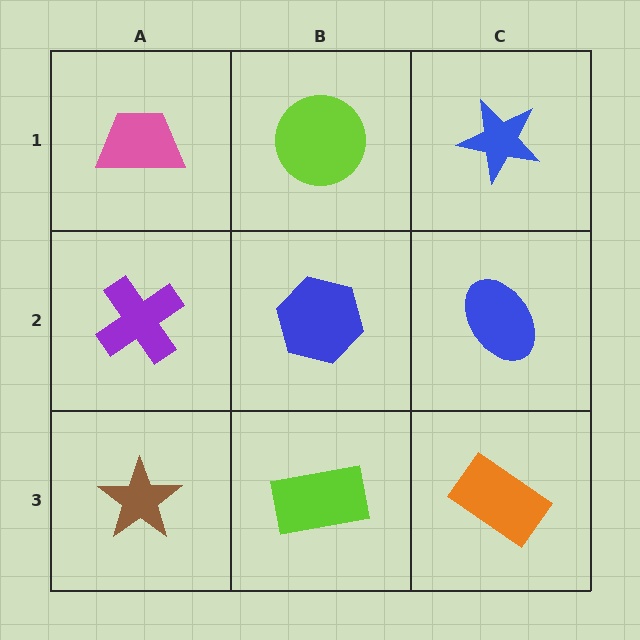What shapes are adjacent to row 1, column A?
A purple cross (row 2, column A), a lime circle (row 1, column B).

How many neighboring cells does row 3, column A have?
2.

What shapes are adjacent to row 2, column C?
A blue star (row 1, column C), an orange rectangle (row 3, column C), a blue hexagon (row 2, column B).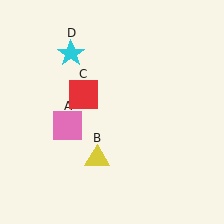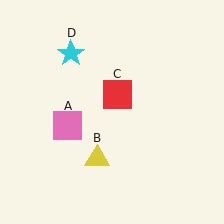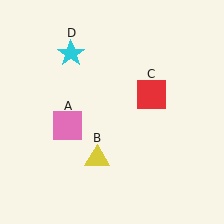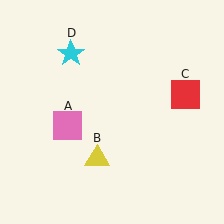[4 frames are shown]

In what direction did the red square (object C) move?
The red square (object C) moved right.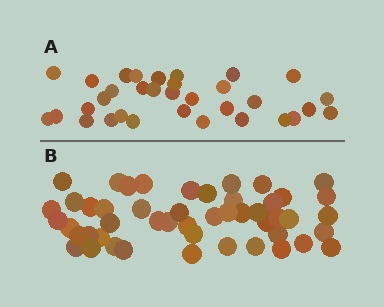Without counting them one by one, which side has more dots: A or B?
Region B (the bottom region) has more dots.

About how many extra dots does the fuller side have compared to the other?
Region B has approximately 15 more dots than region A.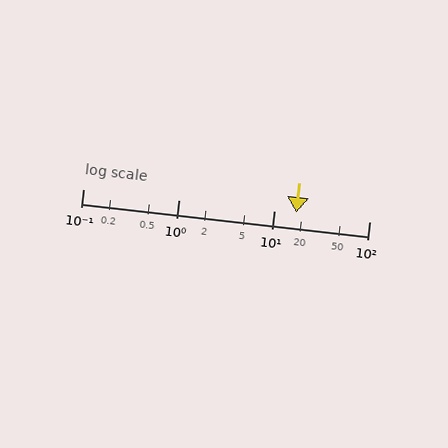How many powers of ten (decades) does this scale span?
The scale spans 3 decades, from 0.1 to 100.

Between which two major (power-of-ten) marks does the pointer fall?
The pointer is between 10 and 100.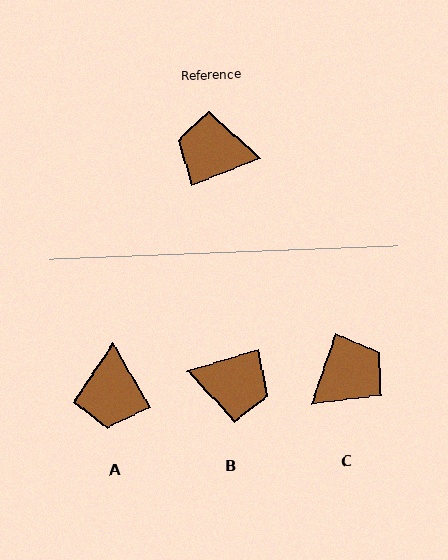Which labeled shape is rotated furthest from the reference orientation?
B, about 175 degrees away.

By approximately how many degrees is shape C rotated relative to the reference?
Approximately 131 degrees clockwise.